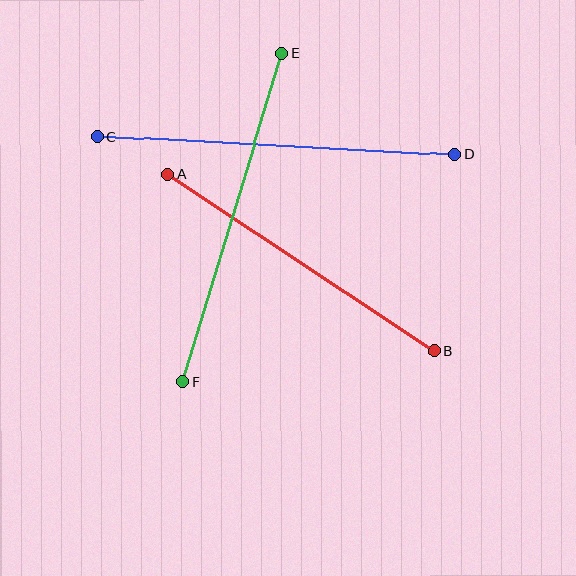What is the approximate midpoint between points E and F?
The midpoint is at approximately (232, 218) pixels.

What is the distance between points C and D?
The distance is approximately 357 pixels.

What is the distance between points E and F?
The distance is approximately 343 pixels.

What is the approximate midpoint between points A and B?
The midpoint is at approximately (301, 263) pixels.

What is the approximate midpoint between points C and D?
The midpoint is at approximately (276, 146) pixels.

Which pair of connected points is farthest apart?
Points C and D are farthest apart.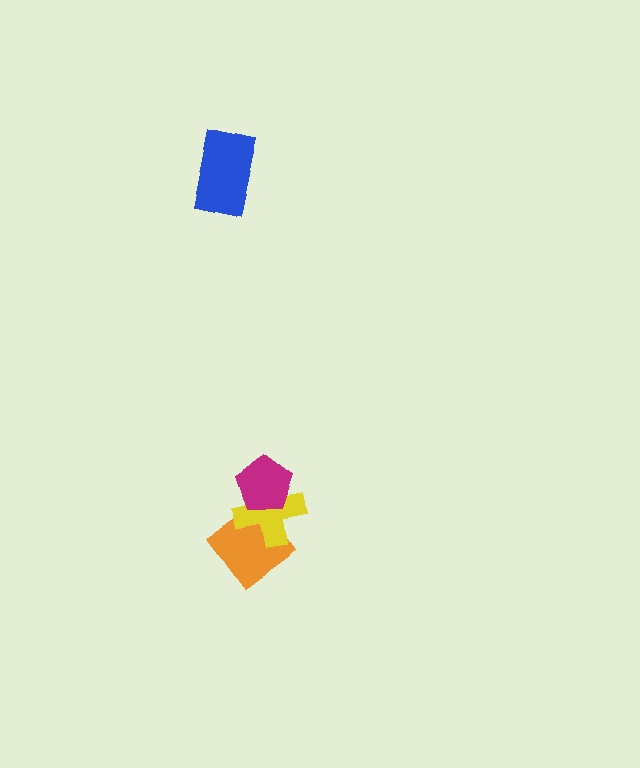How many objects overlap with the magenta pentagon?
1 object overlaps with the magenta pentagon.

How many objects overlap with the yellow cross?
2 objects overlap with the yellow cross.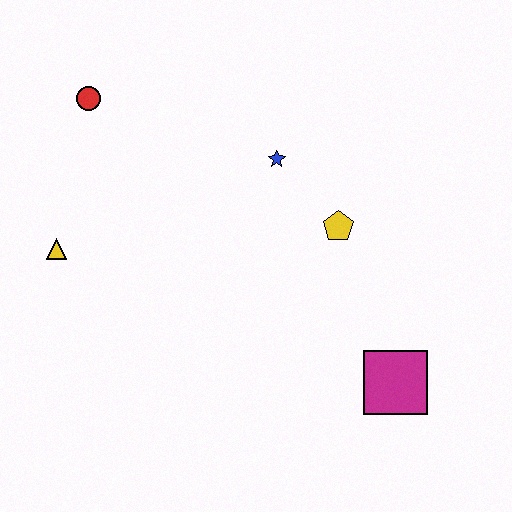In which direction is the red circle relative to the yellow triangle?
The red circle is above the yellow triangle.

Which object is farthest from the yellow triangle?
The magenta square is farthest from the yellow triangle.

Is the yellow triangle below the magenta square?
No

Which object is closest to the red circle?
The yellow triangle is closest to the red circle.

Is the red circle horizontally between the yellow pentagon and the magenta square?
No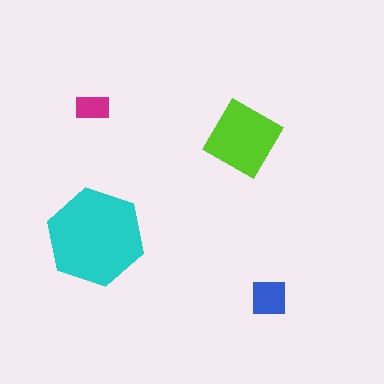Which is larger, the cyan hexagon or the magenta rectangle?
The cyan hexagon.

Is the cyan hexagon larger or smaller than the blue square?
Larger.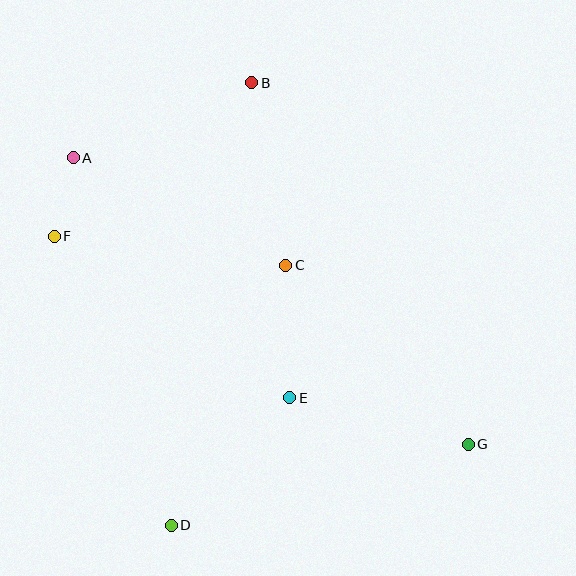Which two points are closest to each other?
Points A and F are closest to each other.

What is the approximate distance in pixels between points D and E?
The distance between D and E is approximately 174 pixels.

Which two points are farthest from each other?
Points A and G are farthest from each other.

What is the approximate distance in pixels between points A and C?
The distance between A and C is approximately 238 pixels.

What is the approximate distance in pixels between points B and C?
The distance between B and C is approximately 186 pixels.